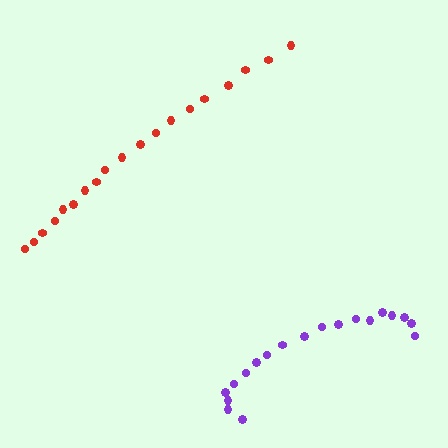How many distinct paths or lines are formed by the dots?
There are 2 distinct paths.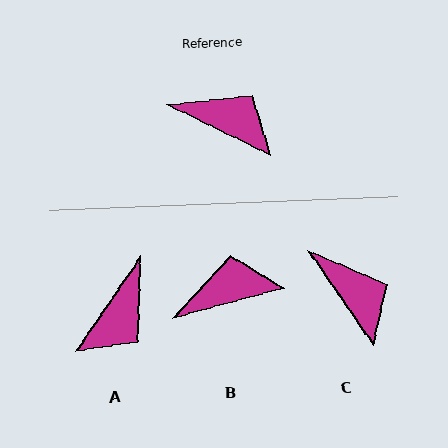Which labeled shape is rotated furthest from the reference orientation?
A, about 98 degrees away.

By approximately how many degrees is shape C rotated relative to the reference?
Approximately 29 degrees clockwise.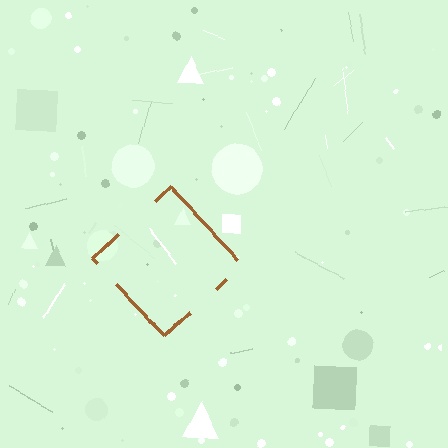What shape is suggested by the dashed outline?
The dashed outline suggests a diamond.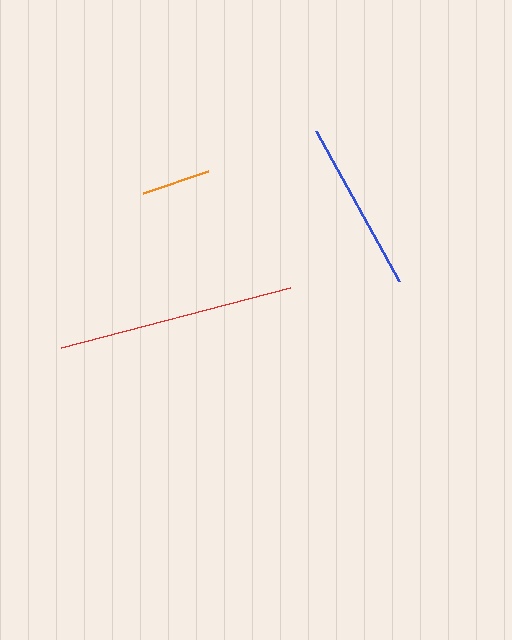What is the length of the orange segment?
The orange segment is approximately 68 pixels long.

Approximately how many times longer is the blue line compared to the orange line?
The blue line is approximately 2.5 times the length of the orange line.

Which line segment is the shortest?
The orange line is the shortest at approximately 68 pixels.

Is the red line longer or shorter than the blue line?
The red line is longer than the blue line.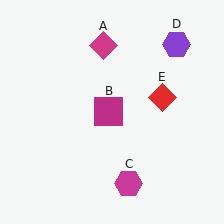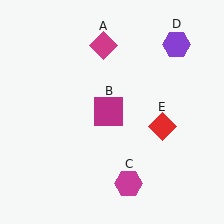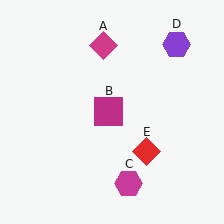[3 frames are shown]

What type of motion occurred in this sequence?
The red diamond (object E) rotated clockwise around the center of the scene.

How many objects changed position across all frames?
1 object changed position: red diamond (object E).